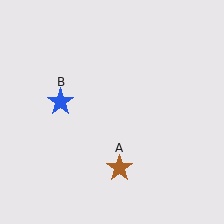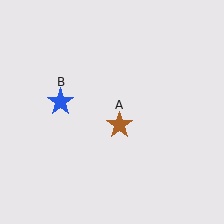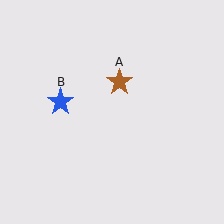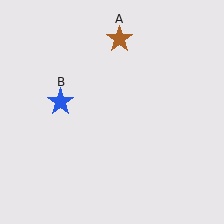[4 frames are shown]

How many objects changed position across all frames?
1 object changed position: brown star (object A).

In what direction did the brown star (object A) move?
The brown star (object A) moved up.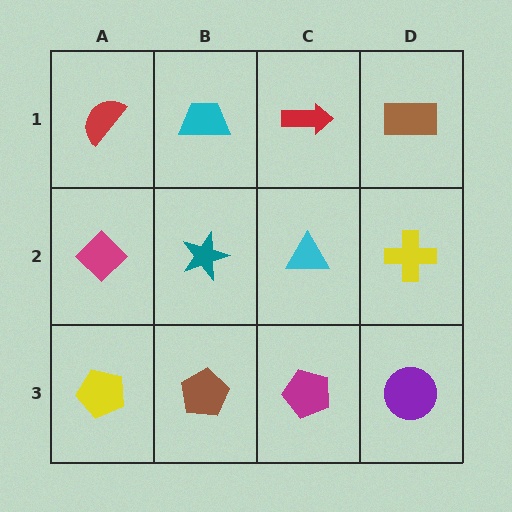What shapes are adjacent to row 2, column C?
A red arrow (row 1, column C), a magenta pentagon (row 3, column C), a teal star (row 2, column B), a yellow cross (row 2, column D).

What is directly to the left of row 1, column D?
A red arrow.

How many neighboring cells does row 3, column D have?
2.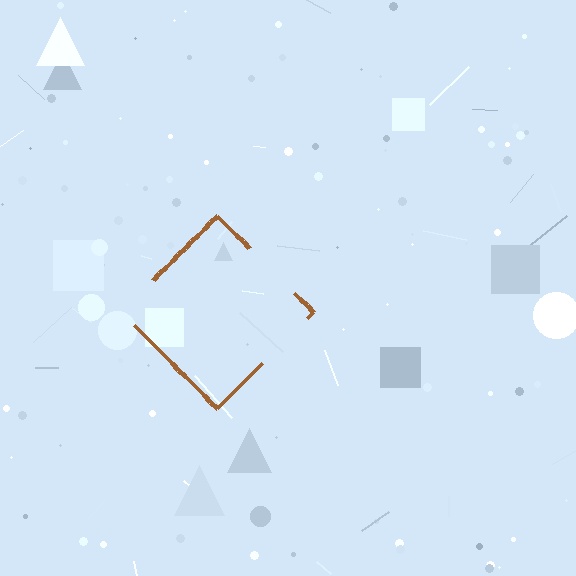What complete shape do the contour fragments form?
The contour fragments form a diamond.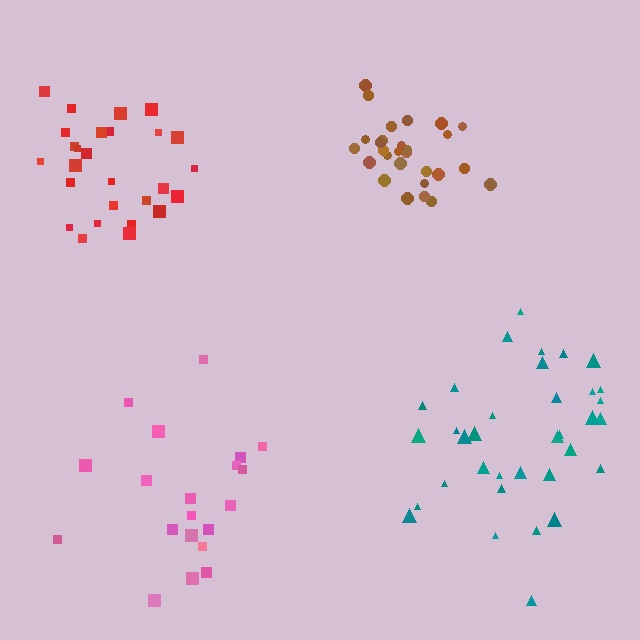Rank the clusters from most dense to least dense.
brown, red, teal, pink.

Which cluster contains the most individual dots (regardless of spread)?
Teal (35).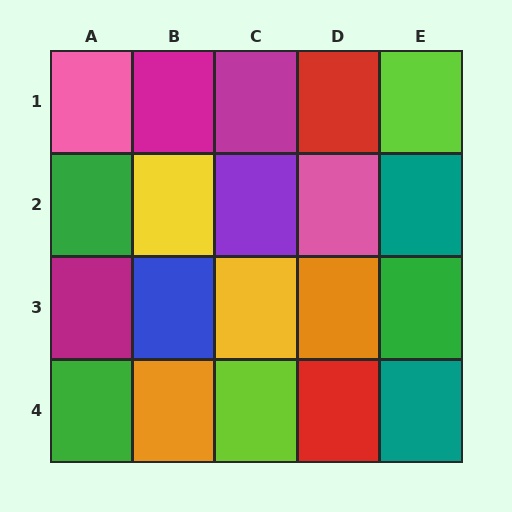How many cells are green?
3 cells are green.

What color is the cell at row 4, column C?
Lime.